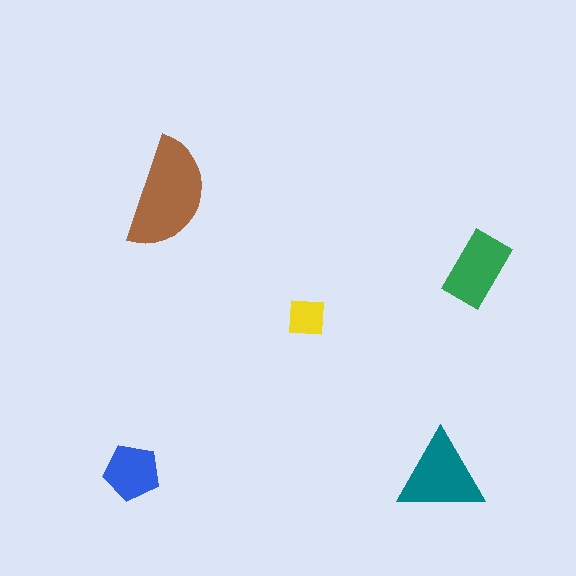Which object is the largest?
The brown semicircle.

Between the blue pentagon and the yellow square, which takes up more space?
The blue pentagon.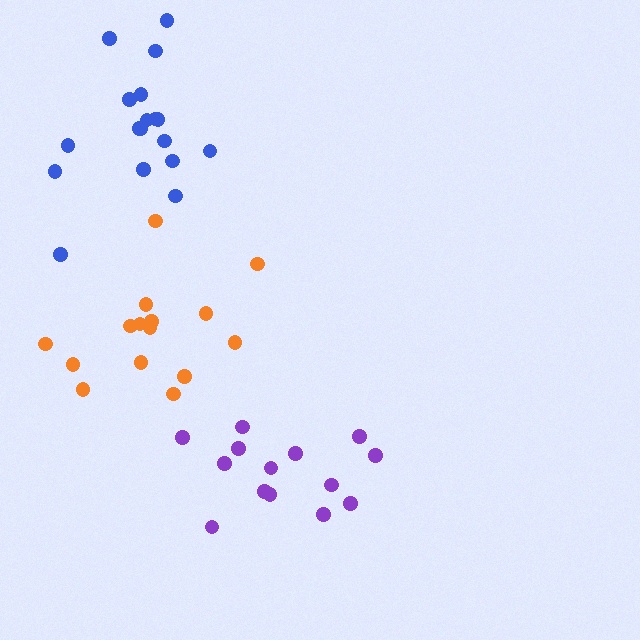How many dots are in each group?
Group 1: 14 dots, Group 2: 18 dots, Group 3: 15 dots (47 total).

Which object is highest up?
The blue cluster is topmost.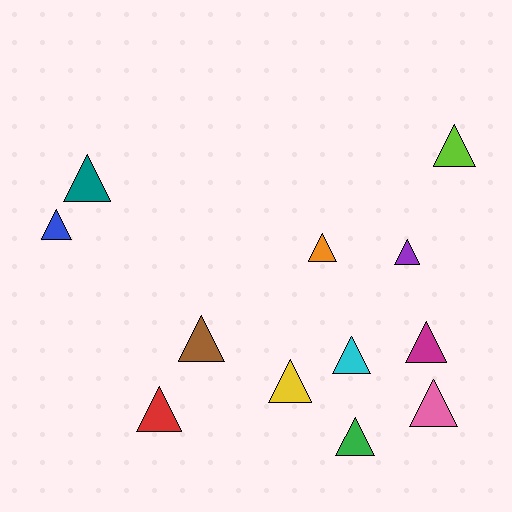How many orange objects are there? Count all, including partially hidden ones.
There is 1 orange object.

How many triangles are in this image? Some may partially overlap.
There are 12 triangles.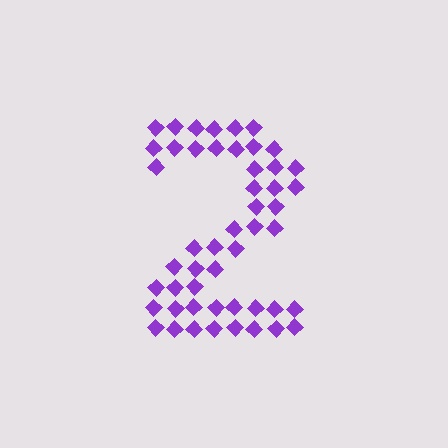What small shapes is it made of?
It is made of small diamonds.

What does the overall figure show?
The overall figure shows the digit 2.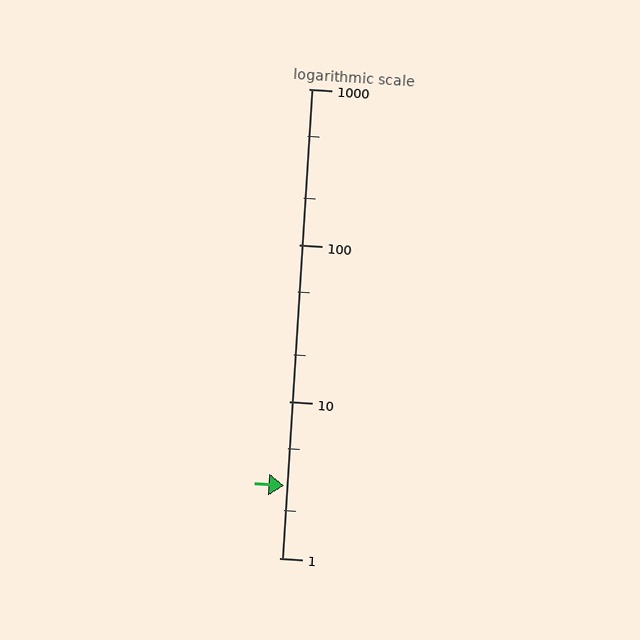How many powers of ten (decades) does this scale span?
The scale spans 3 decades, from 1 to 1000.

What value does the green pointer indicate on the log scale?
The pointer indicates approximately 2.9.